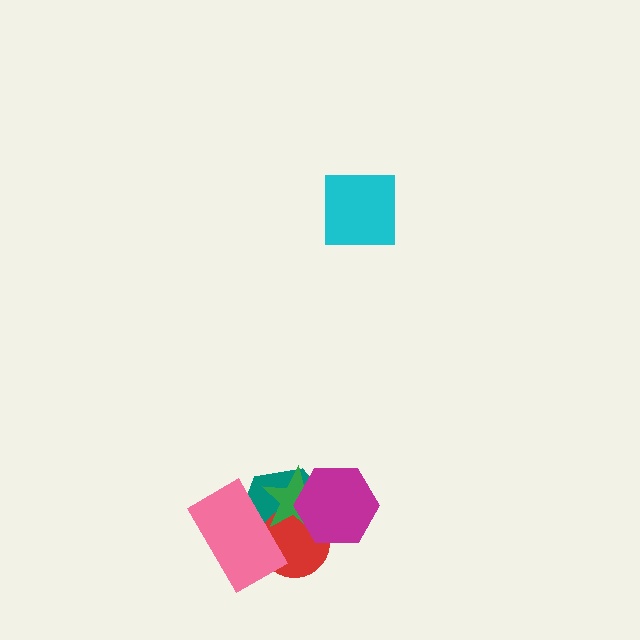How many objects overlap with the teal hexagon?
4 objects overlap with the teal hexagon.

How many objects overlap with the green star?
4 objects overlap with the green star.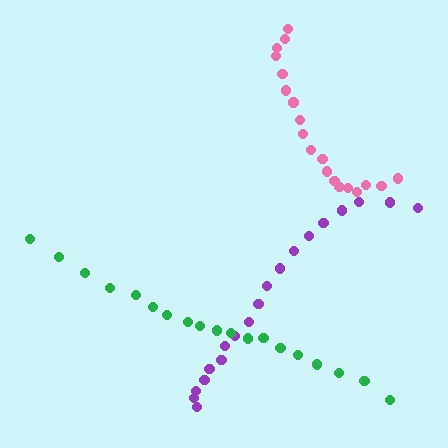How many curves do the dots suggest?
There are 3 distinct paths.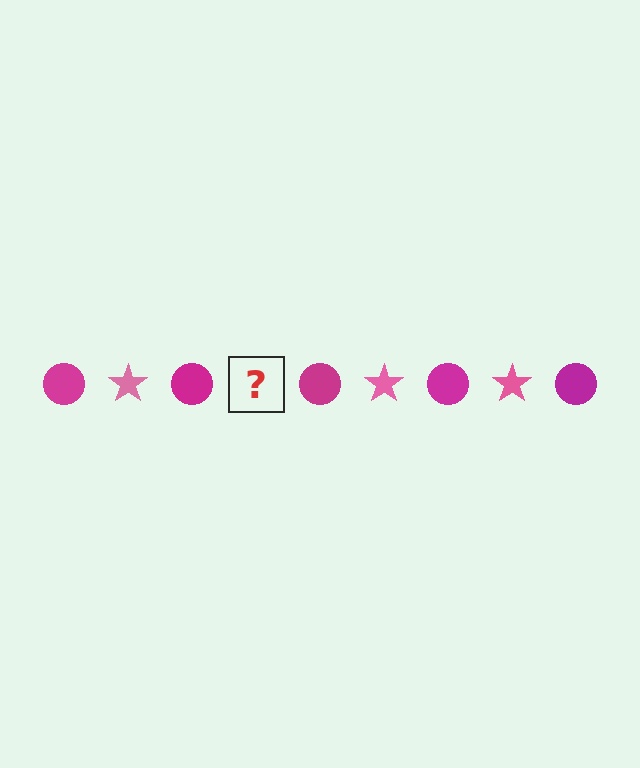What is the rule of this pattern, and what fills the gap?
The rule is that the pattern alternates between magenta circle and pink star. The gap should be filled with a pink star.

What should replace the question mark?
The question mark should be replaced with a pink star.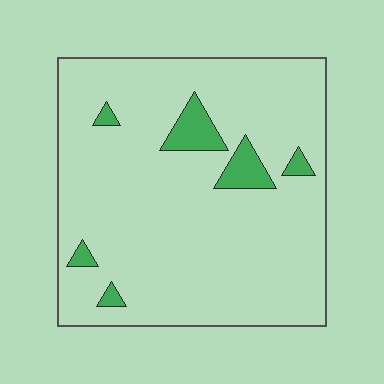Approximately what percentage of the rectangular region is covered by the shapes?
Approximately 10%.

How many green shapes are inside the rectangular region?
6.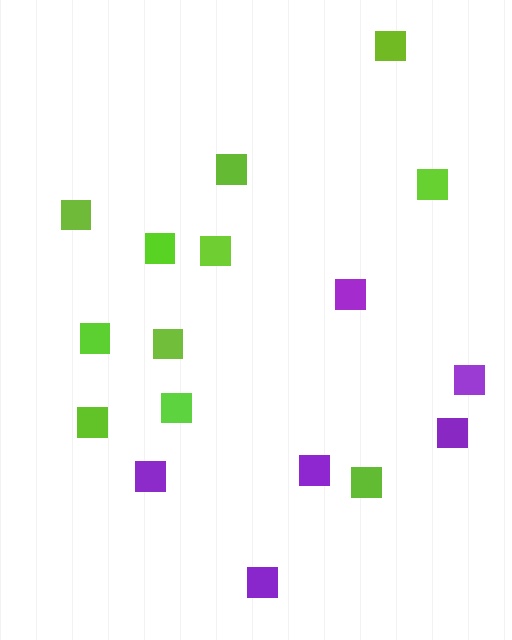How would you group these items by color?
There are 2 groups: one group of purple squares (6) and one group of lime squares (11).